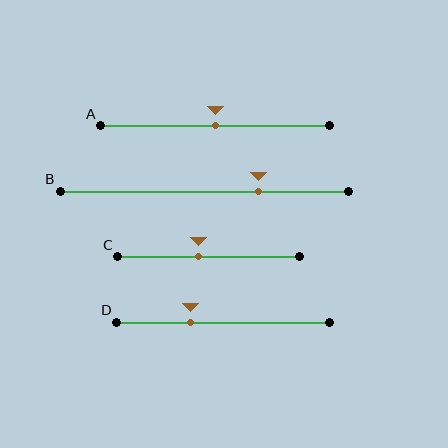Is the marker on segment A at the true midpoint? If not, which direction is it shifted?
Yes, the marker on segment A is at the true midpoint.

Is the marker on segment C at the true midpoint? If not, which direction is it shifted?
No, the marker on segment C is shifted to the left by about 6% of the segment length.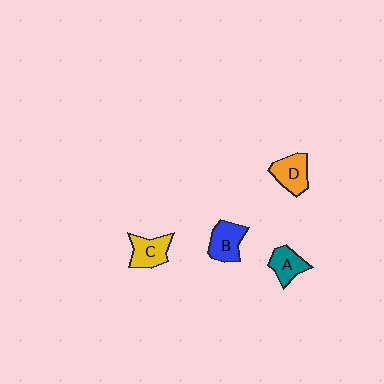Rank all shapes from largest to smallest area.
From largest to smallest: B (blue), D (orange), C (yellow), A (teal).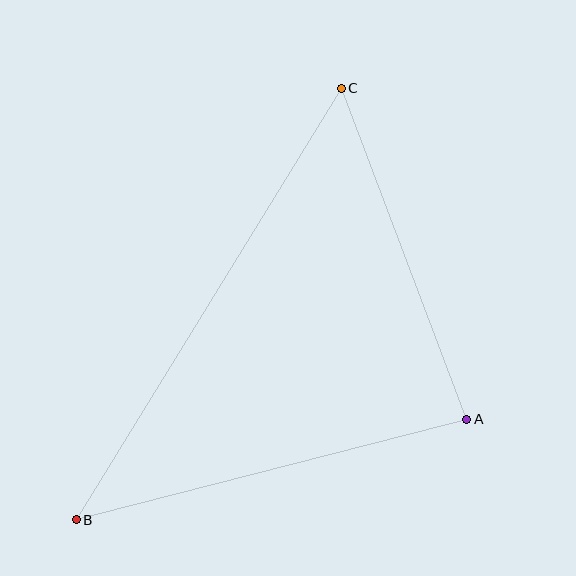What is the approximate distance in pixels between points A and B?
The distance between A and B is approximately 403 pixels.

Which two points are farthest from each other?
Points B and C are farthest from each other.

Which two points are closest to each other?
Points A and C are closest to each other.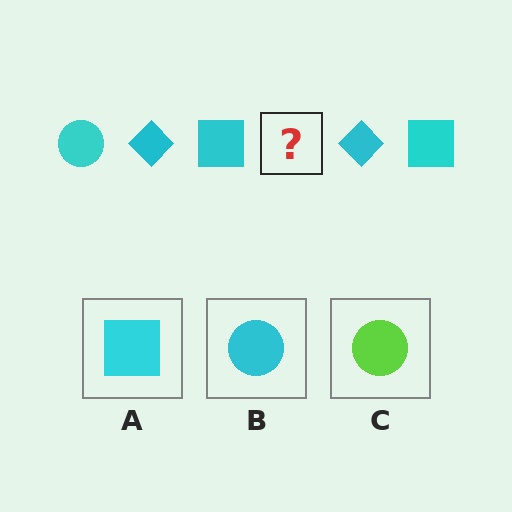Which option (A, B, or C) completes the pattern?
B.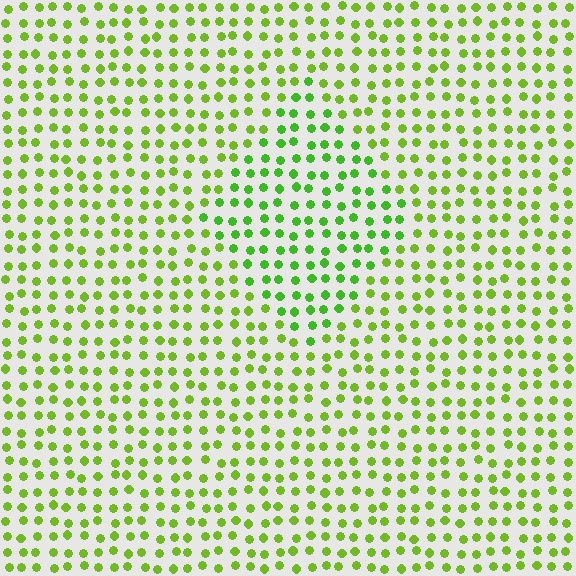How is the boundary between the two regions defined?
The boundary is defined purely by a slight shift in hue (about 22 degrees). Spacing, size, and orientation are identical on both sides.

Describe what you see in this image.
The image is filled with small lime elements in a uniform arrangement. A diamond-shaped region is visible where the elements are tinted to a slightly different hue, forming a subtle color boundary.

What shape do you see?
I see a diamond.